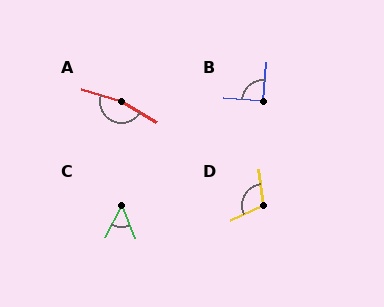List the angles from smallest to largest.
C (49°), B (90°), D (108°), A (168°).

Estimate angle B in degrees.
Approximately 90 degrees.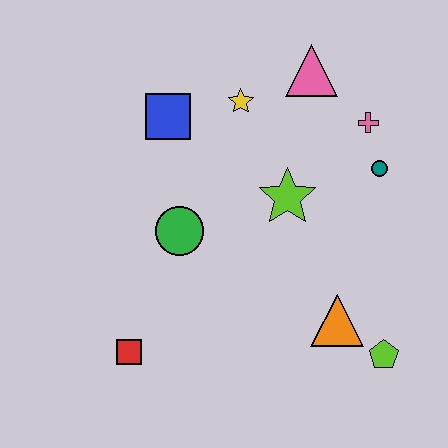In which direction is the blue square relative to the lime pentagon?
The blue square is above the lime pentagon.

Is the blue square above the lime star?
Yes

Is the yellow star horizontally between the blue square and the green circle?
No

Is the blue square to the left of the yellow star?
Yes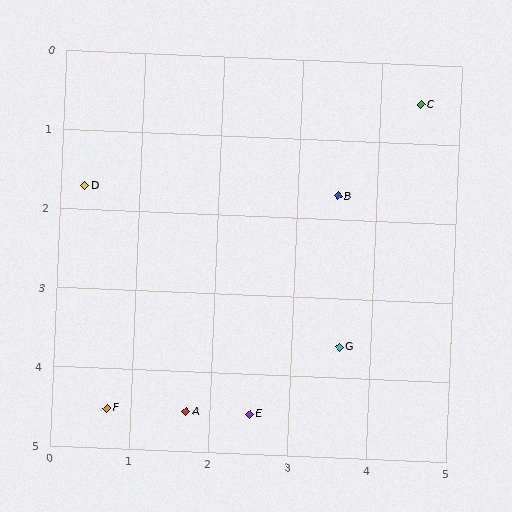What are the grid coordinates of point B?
Point B is at approximately (3.5, 1.7).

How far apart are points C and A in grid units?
Points C and A are about 4.9 grid units apart.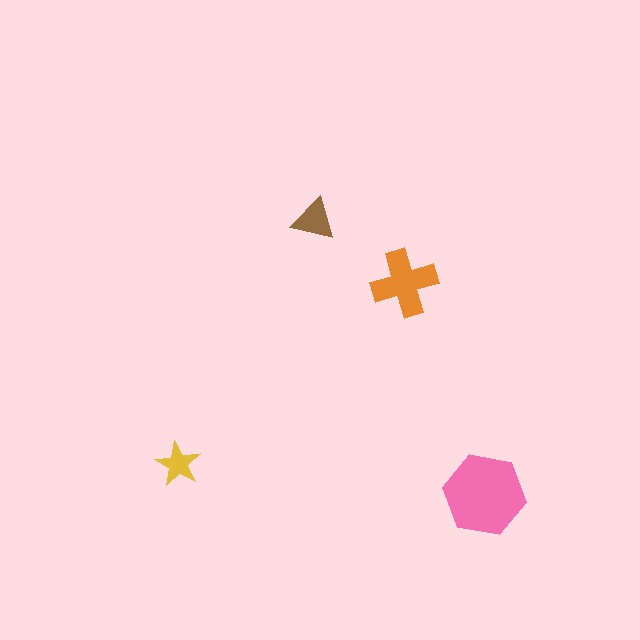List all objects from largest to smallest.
The pink hexagon, the orange cross, the brown triangle, the yellow star.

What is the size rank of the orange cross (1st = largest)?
2nd.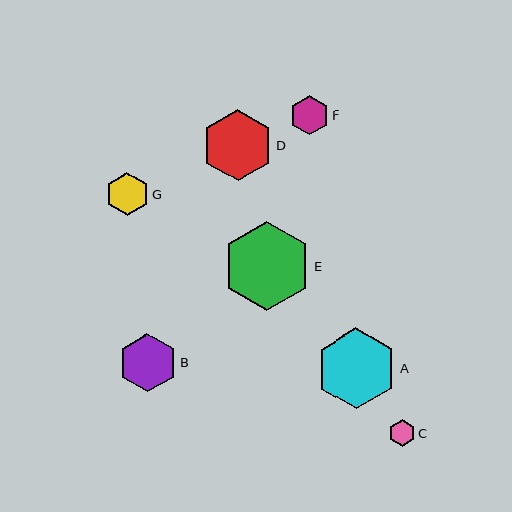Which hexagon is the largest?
Hexagon E is the largest with a size of approximately 89 pixels.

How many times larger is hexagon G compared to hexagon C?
Hexagon G is approximately 1.7 times the size of hexagon C.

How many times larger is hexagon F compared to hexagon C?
Hexagon F is approximately 1.5 times the size of hexagon C.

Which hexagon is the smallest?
Hexagon C is the smallest with a size of approximately 26 pixels.